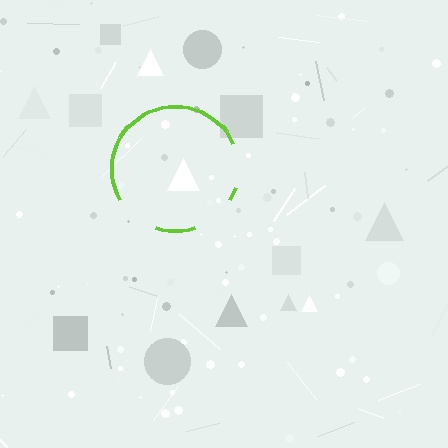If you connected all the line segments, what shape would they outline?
They would outline a circle.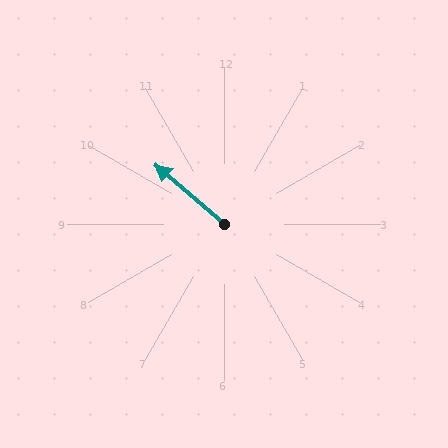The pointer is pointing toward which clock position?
Roughly 10 o'clock.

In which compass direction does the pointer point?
Northwest.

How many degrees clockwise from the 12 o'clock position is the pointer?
Approximately 311 degrees.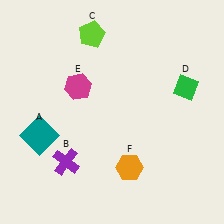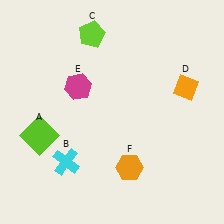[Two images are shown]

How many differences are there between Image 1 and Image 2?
There are 3 differences between the two images.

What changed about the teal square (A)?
In Image 1, A is teal. In Image 2, it changed to lime.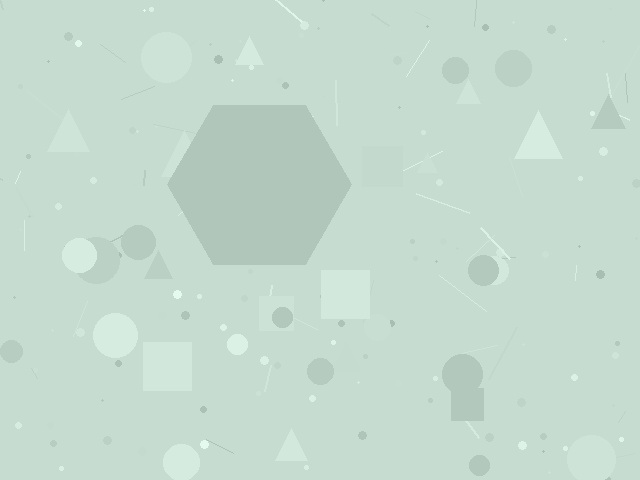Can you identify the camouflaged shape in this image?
The camouflaged shape is a hexagon.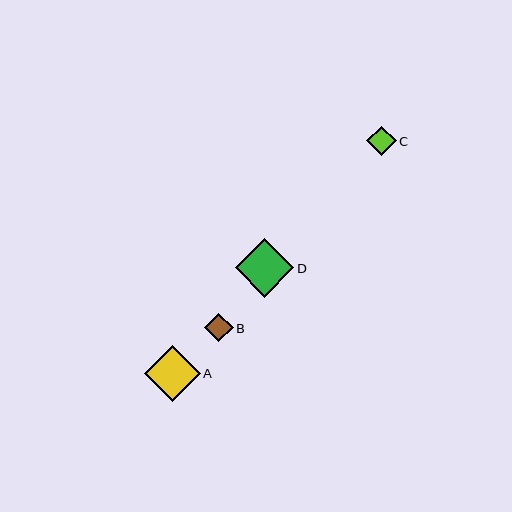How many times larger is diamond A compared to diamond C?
Diamond A is approximately 1.9 times the size of diamond C.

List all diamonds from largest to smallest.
From largest to smallest: D, A, C, B.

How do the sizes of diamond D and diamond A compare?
Diamond D and diamond A are approximately the same size.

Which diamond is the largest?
Diamond D is the largest with a size of approximately 59 pixels.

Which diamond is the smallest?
Diamond B is the smallest with a size of approximately 28 pixels.